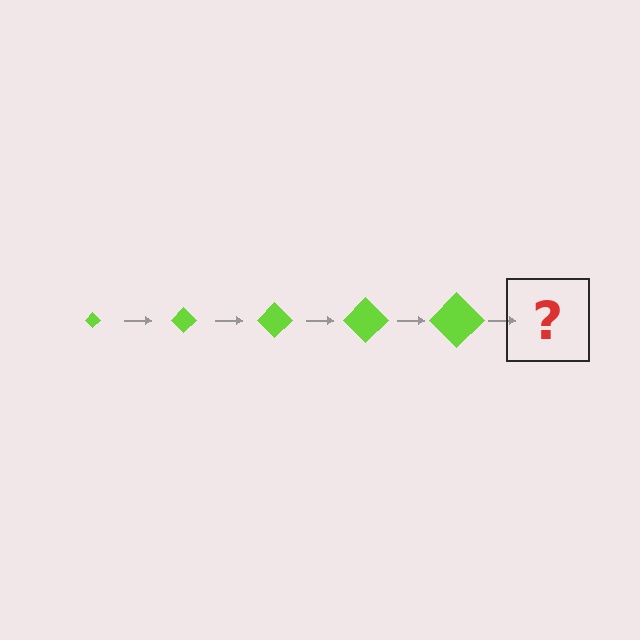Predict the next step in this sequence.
The next step is a lime diamond, larger than the previous one.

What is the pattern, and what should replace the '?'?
The pattern is that the diamond gets progressively larger each step. The '?' should be a lime diamond, larger than the previous one.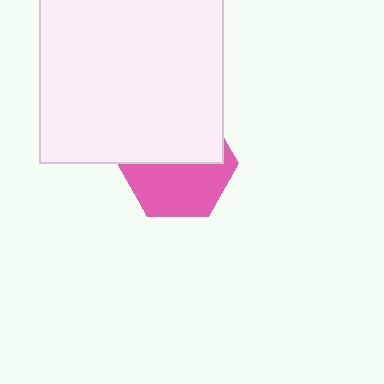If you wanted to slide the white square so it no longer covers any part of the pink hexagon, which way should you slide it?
Slide it up — that is the most direct way to separate the two shapes.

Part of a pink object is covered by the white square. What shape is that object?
It is a hexagon.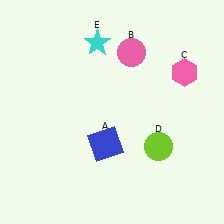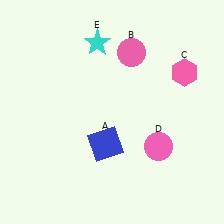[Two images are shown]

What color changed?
The circle (D) changed from lime in Image 1 to pink in Image 2.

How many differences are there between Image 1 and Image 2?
There is 1 difference between the two images.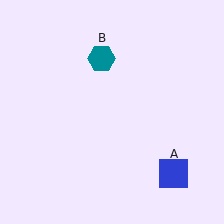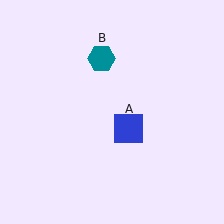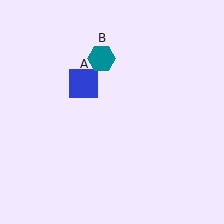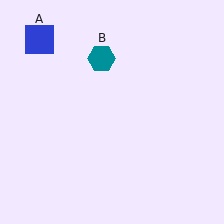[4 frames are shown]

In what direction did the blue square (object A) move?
The blue square (object A) moved up and to the left.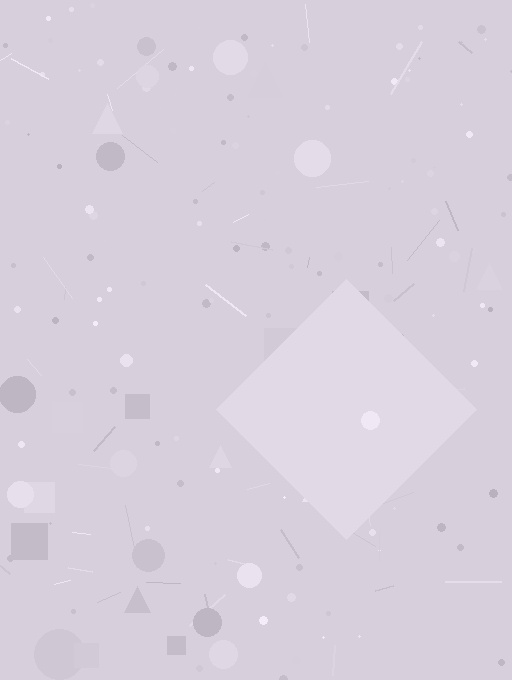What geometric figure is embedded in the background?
A diamond is embedded in the background.